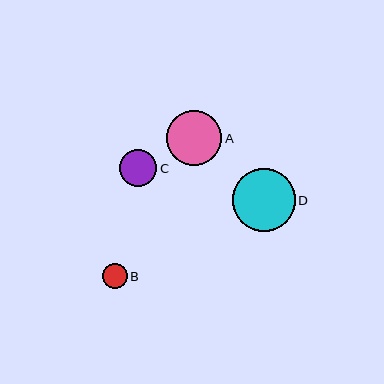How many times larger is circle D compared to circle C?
Circle D is approximately 1.7 times the size of circle C.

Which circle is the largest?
Circle D is the largest with a size of approximately 63 pixels.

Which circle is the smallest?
Circle B is the smallest with a size of approximately 25 pixels.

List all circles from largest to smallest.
From largest to smallest: D, A, C, B.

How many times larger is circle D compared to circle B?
Circle D is approximately 2.5 times the size of circle B.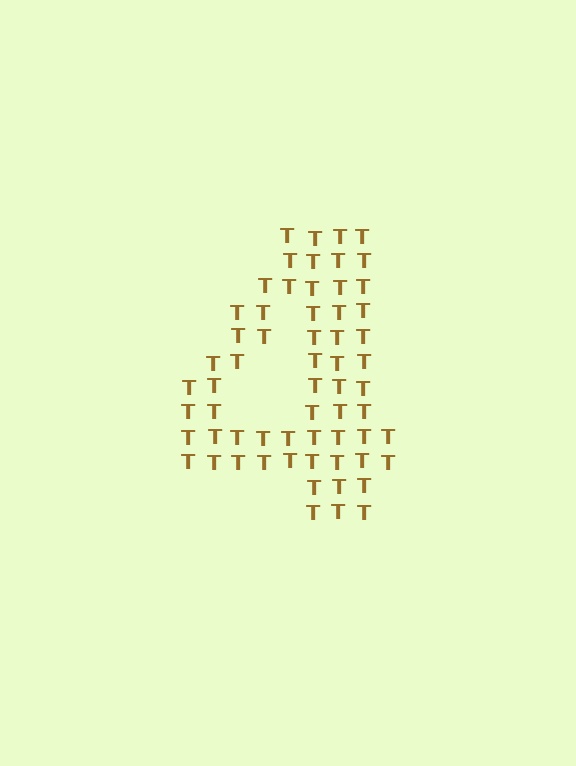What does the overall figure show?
The overall figure shows the digit 4.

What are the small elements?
The small elements are letter T's.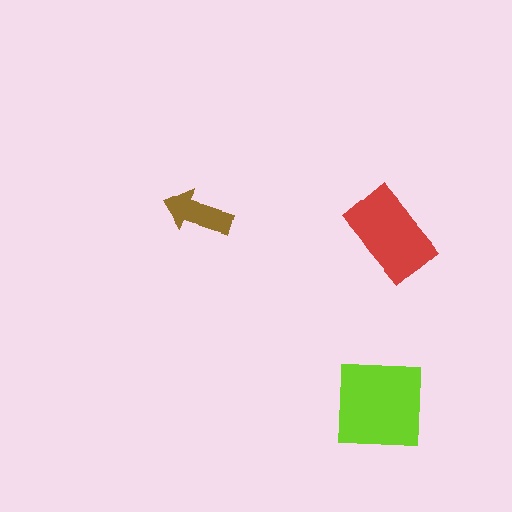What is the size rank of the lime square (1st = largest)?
1st.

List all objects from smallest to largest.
The brown arrow, the red rectangle, the lime square.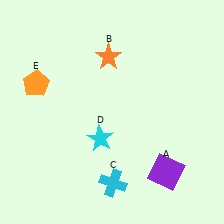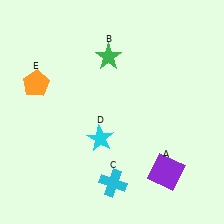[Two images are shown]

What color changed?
The star (B) changed from orange in Image 1 to green in Image 2.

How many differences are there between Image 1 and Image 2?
There is 1 difference between the two images.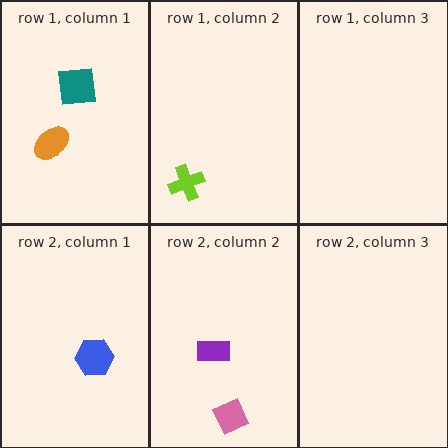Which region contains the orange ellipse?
The row 1, column 1 region.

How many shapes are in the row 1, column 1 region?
2.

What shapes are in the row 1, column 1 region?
The orange ellipse, the teal square.